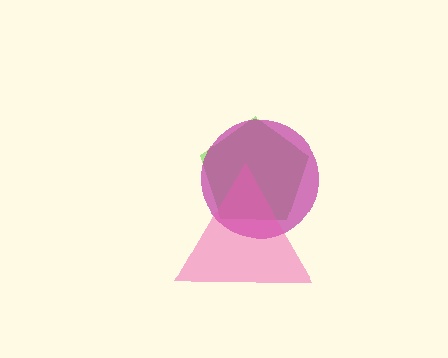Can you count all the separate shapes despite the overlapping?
Yes, there are 3 separate shapes.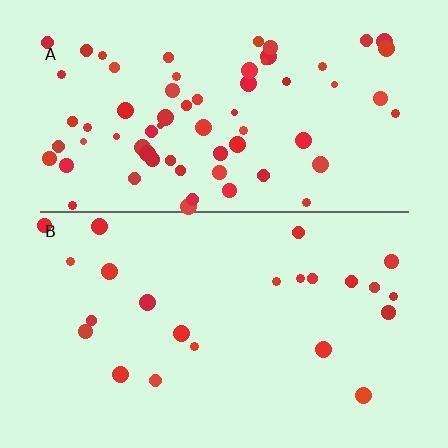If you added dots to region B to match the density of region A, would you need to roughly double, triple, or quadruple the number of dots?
Approximately triple.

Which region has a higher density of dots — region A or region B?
A (the top).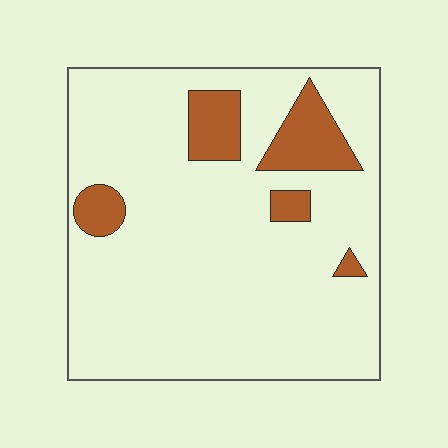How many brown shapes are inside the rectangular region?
5.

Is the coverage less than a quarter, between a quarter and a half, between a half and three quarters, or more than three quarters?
Less than a quarter.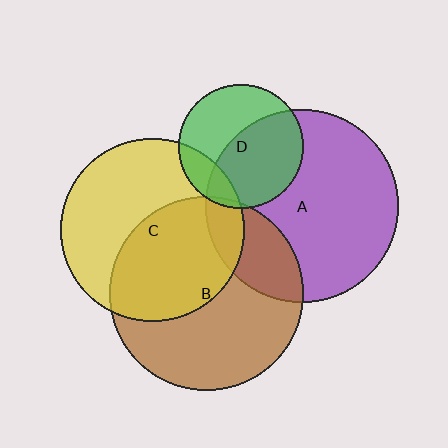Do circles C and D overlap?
Yes.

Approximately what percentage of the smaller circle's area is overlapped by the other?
Approximately 15%.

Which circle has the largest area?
Circle B (brown).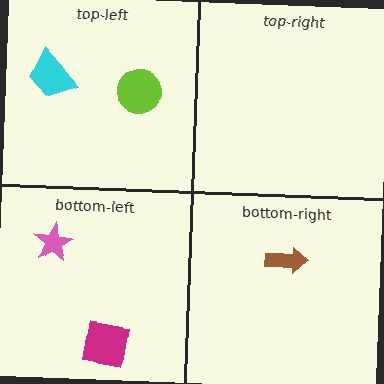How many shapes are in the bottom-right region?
1.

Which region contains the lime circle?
The top-left region.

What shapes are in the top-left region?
The lime circle, the cyan trapezoid.